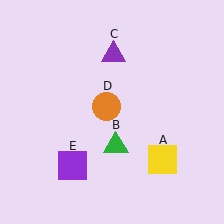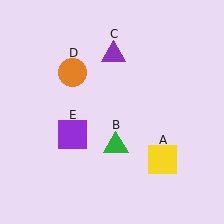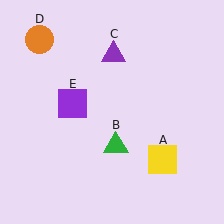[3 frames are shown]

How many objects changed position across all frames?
2 objects changed position: orange circle (object D), purple square (object E).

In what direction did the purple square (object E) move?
The purple square (object E) moved up.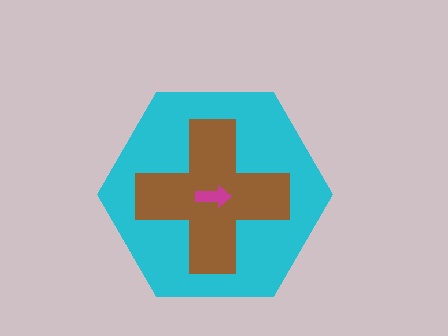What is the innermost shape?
The magenta arrow.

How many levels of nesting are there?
3.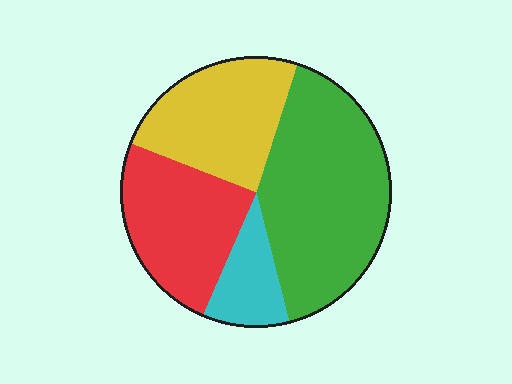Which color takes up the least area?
Cyan, at roughly 10%.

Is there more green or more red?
Green.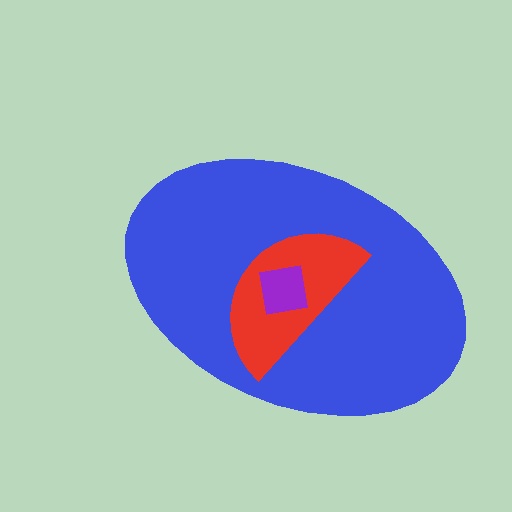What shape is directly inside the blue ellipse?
The red semicircle.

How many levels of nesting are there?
3.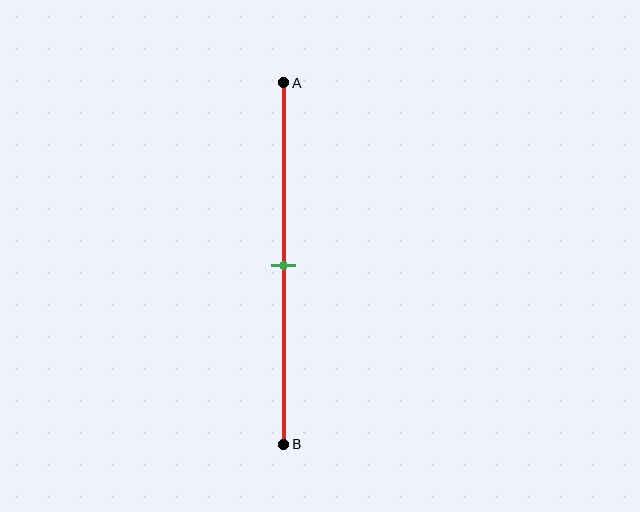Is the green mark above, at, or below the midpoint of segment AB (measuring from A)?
The green mark is approximately at the midpoint of segment AB.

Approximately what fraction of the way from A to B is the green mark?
The green mark is approximately 50% of the way from A to B.